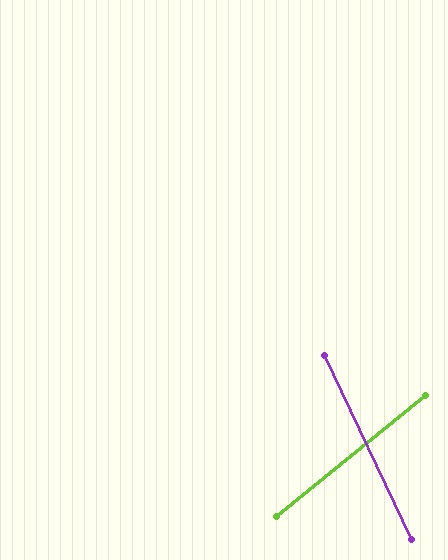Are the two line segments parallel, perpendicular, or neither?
Neither parallel nor perpendicular — they differ by about 76°.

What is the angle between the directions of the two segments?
Approximately 76 degrees.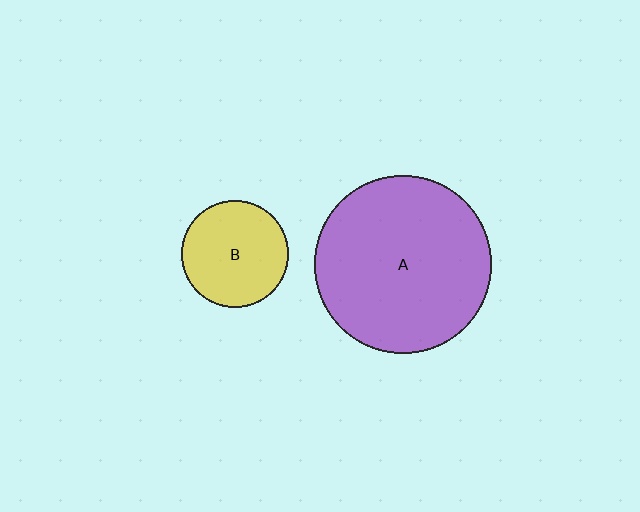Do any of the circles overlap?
No, none of the circles overlap.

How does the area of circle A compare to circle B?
Approximately 2.8 times.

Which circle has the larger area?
Circle A (purple).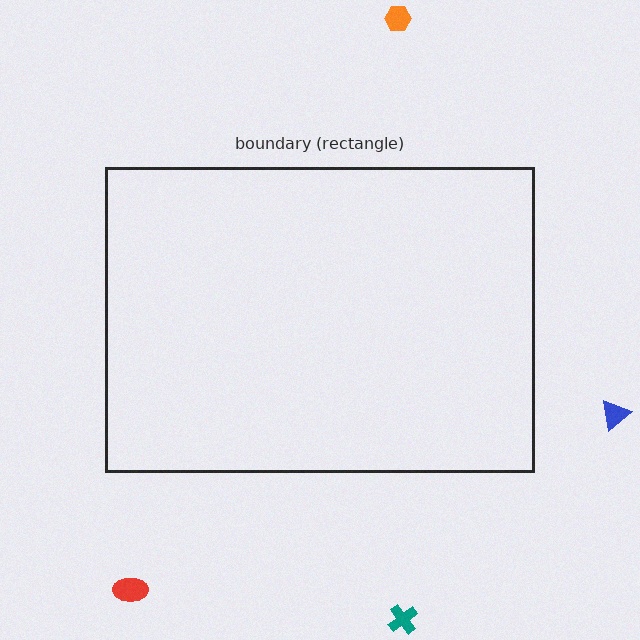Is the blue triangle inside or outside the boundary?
Outside.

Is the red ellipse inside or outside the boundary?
Outside.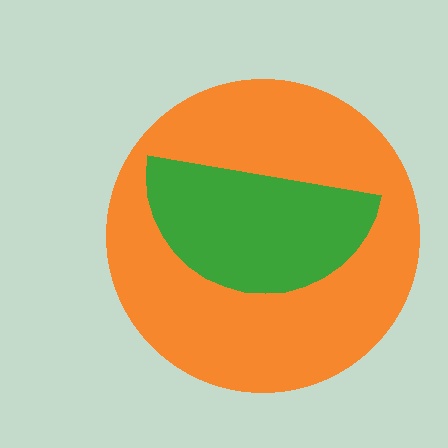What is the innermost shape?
The green semicircle.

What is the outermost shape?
The orange circle.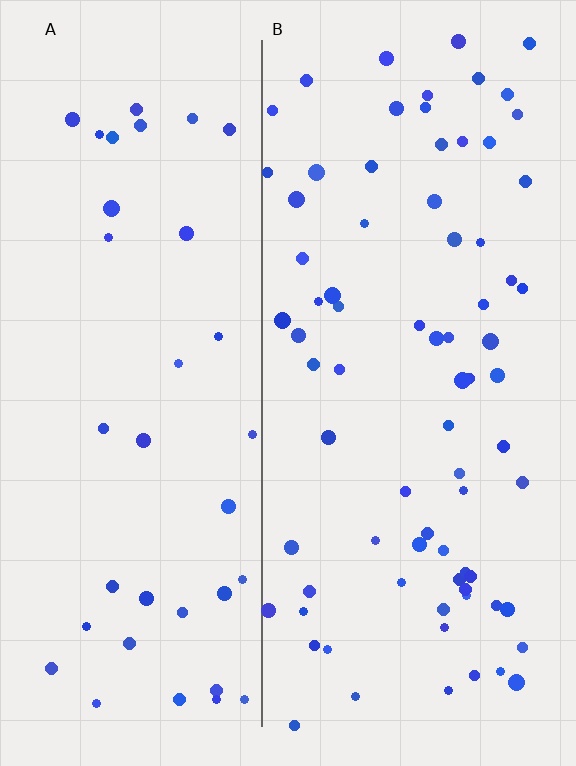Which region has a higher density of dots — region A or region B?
B (the right).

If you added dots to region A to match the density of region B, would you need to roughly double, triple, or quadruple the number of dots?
Approximately double.